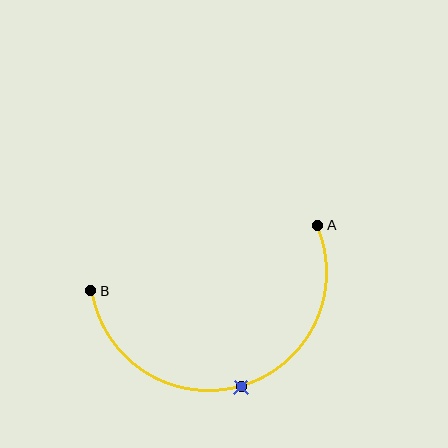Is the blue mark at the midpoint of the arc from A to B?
Yes. The blue mark lies on the arc at equal arc-length from both A and B — it is the arc midpoint.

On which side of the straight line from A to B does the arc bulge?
The arc bulges below the straight line connecting A and B.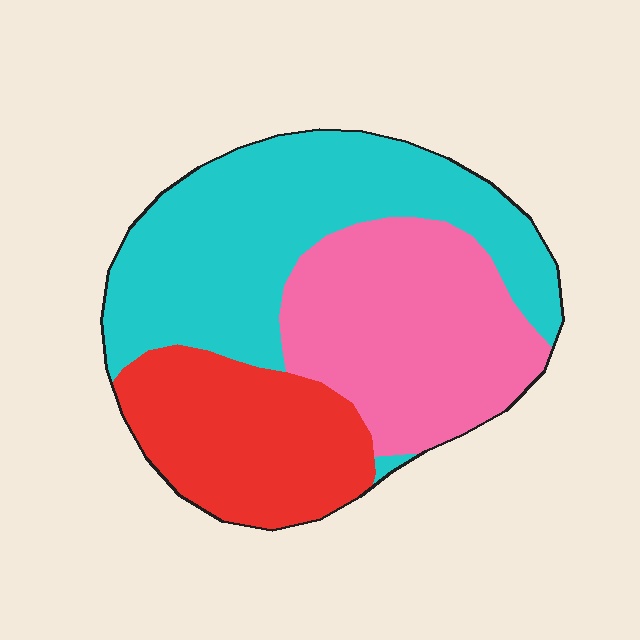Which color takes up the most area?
Cyan, at roughly 40%.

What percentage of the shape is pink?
Pink covers 33% of the shape.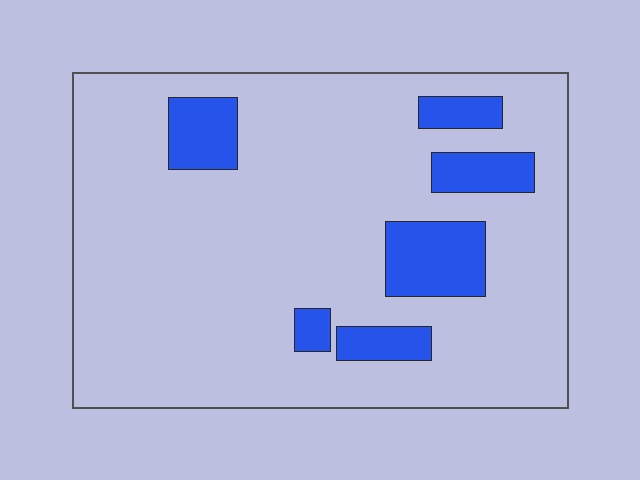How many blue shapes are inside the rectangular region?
6.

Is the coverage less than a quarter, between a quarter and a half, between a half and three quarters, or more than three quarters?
Less than a quarter.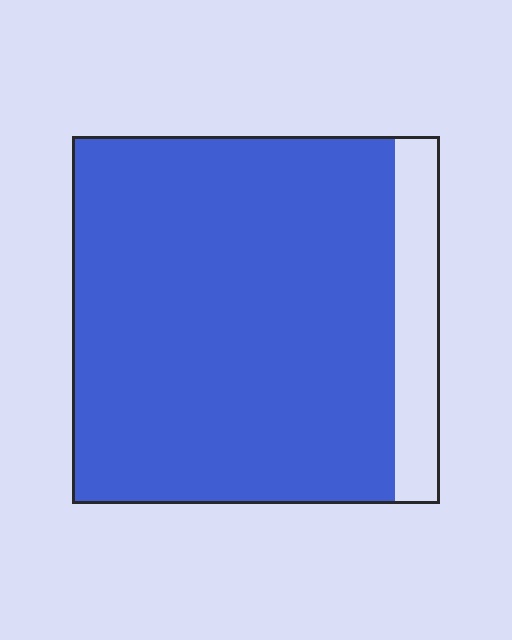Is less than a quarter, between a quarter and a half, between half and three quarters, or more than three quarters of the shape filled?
More than three quarters.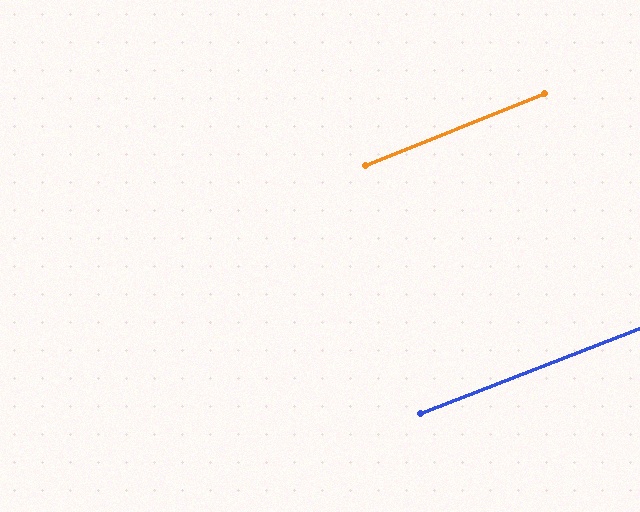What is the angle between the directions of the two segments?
Approximately 1 degree.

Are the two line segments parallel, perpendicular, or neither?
Parallel — their directions differ by only 0.7°.